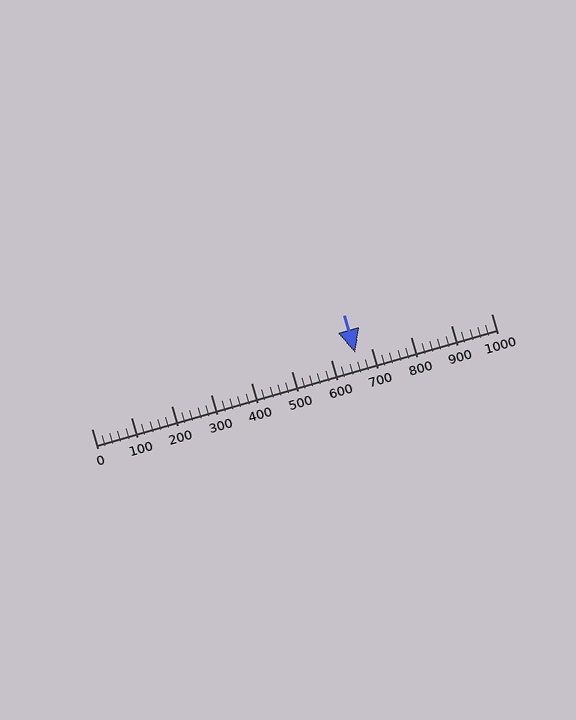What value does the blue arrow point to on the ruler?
The blue arrow points to approximately 660.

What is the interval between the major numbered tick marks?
The major tick marks are spaced 100 units apart.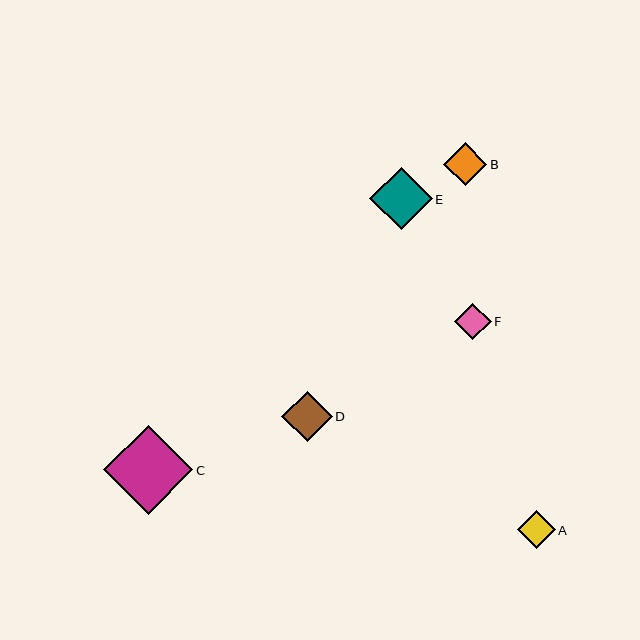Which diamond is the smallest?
Diamond F is the smallest with a size of approximately 36 pixels.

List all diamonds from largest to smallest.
From largest to smallest: C, E, D, B, A, F.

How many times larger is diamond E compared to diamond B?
Diamond E is approximately 1.5 times the size of diamond B.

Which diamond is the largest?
Diamond C is the largest with a size of approximately 89 pixels.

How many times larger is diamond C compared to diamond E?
Diamond C is approximately 1.4 times the size of diamond E.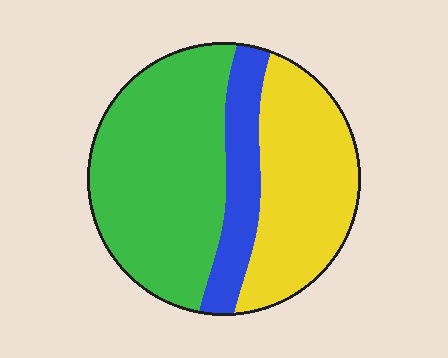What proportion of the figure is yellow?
Yellow takes up about one third (1/3) of the figure.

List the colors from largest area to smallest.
From largest to smallest: green, yellow, blue.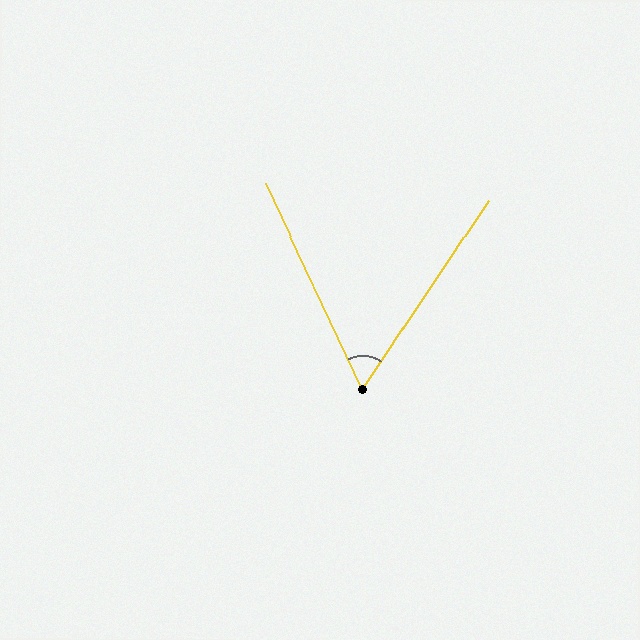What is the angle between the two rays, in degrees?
Approximately 59 degrees.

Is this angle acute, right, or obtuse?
It is acute.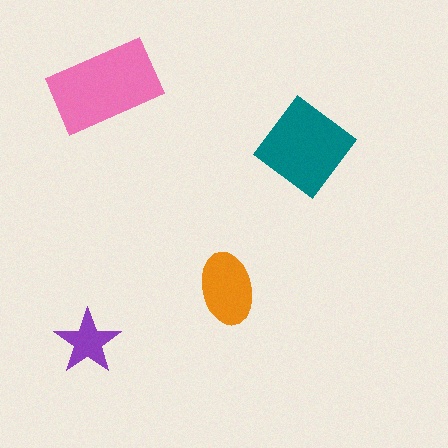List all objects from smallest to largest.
The purple star, the orange ellipse, the teal diamond, the pink rectangle.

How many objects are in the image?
There are 4 objects in the image.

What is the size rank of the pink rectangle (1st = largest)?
1st.